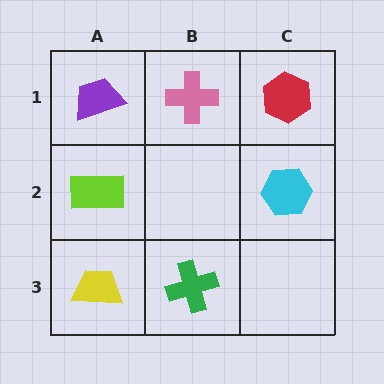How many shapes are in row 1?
3 shapes.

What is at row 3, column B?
A green cross.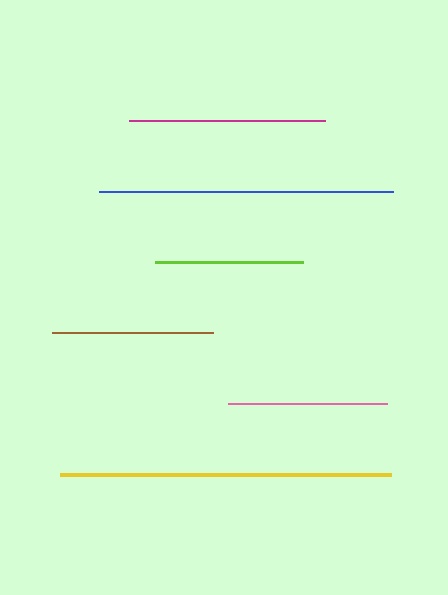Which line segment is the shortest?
The lime line is the shortest at approximately 147 pixels.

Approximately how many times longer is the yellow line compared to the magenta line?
The yellow line is approximately 1.7 times the length of the magenta line.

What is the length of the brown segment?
The brown segment is approximately 161 pixels long.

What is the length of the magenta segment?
The magenta segment is approximately 196 pixels long.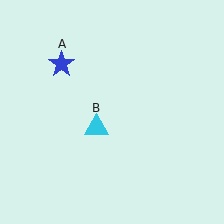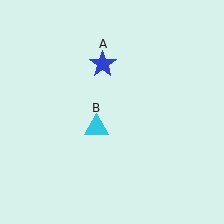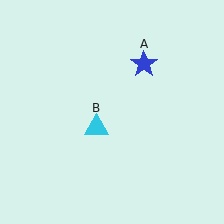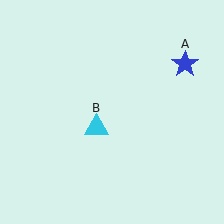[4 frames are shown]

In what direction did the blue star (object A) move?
The blue star (object A) moved right.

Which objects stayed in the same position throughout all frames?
Cyan triangle (object B) remained stationary.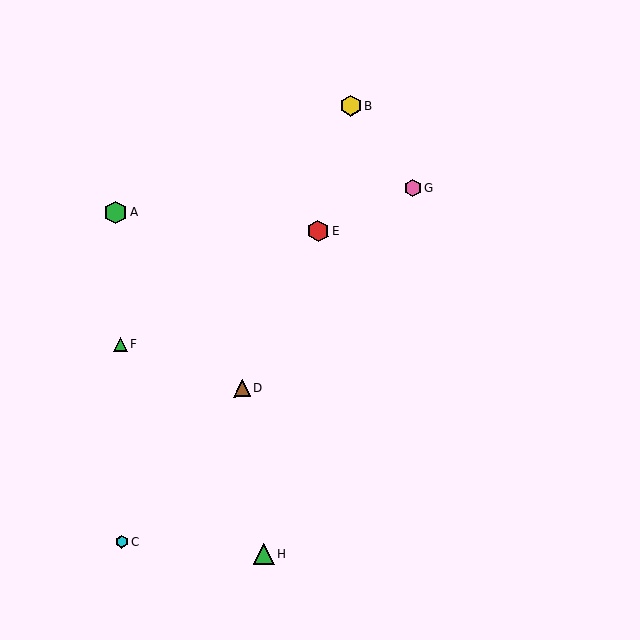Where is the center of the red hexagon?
The center of the red hexagon is at (318, 231).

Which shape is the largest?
The green hexagon (labeled A) is the largest.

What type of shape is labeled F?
Shape F is a green triangle.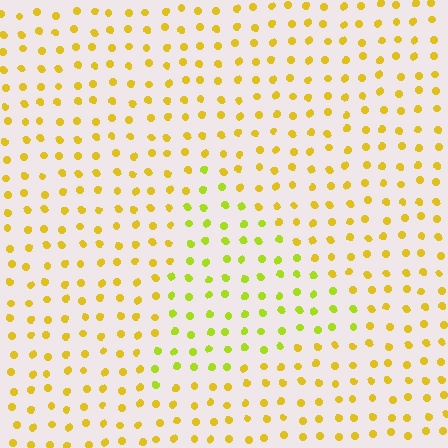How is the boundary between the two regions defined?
The boundary is defined purely by a slight shift in hue (about 27 degrees). Spacing, size, and orientation are identical on both sides.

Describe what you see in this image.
The image is filled with small yellow elements in a uniform arrangement. A triangle-shaped region is visible where the elements are tinted to a slightly different hue, forming a subtle color boundary.